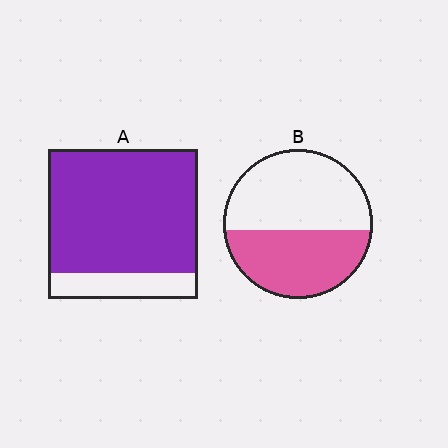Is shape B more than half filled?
No.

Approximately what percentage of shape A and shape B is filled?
A is approximately 85% and B is approximately 45%.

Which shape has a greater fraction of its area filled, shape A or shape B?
Shape A.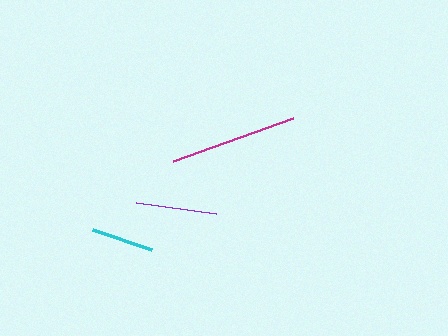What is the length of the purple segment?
The purple segment is approximately 81 pixels long.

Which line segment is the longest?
The magenta line is the longest at approximately 128 pixels.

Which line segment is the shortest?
The cyan line is the shortest at approximately 62 pixels.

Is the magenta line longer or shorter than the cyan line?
The magenta line is longer than the cyan line.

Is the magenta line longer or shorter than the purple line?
The magenta line is longer than the purple line.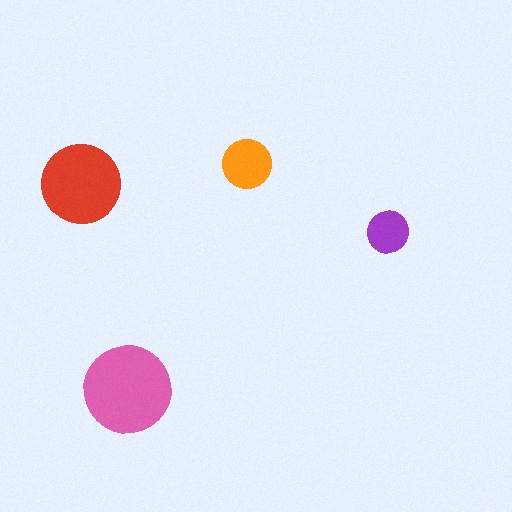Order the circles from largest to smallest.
the pink one, the red one, the orange one, the purple one.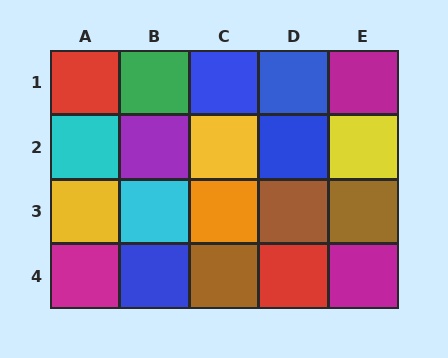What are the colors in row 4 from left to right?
Magenta, blue, brown, red, magenta.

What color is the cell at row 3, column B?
Cyan.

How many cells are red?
2 cells are red.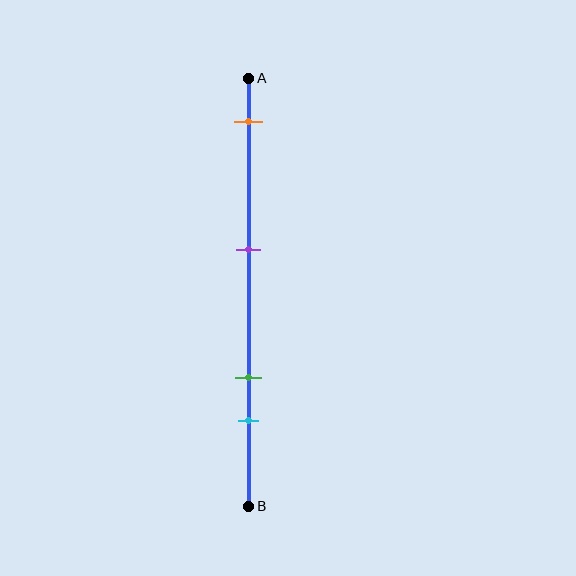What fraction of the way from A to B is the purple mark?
The purple mark is approximately 40% (0.4) of the way from A to B.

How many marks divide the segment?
There are 4 marks dividing the segment.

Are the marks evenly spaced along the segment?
No, the marks are not evenly spaced.